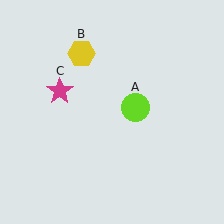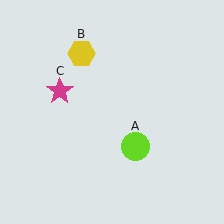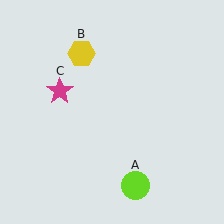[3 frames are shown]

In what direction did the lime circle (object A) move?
The lime circle (object A) moved down.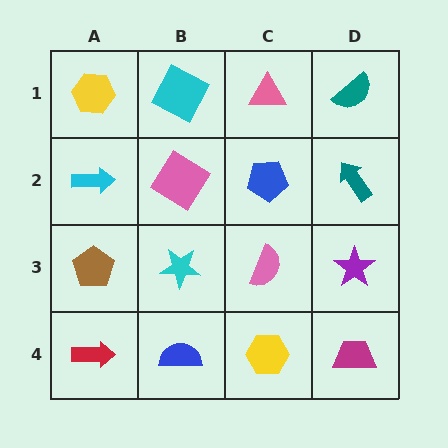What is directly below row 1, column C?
A blue pentagon.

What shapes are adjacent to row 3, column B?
A pink diamond (row 2, column B), a blue semicircle (row 4, column B), a brown pentagon (row 3, column A), a pink semicircle (row 3, column C).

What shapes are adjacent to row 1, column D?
A teal arrow (row 2, column D), a pink triangle (row 1, column C).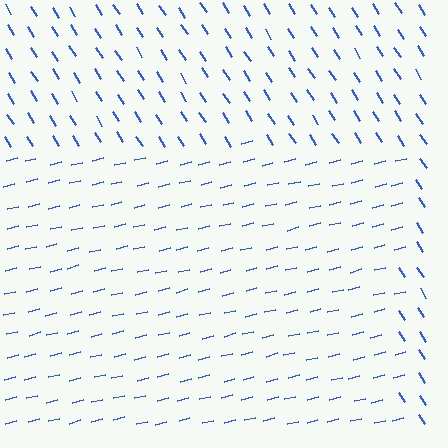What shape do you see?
I see a rectangle.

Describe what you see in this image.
The image is filled with small blue line segments. A rectangle region in the image has lines oriented differently from the surrounding lines, creating a visible texture boundary.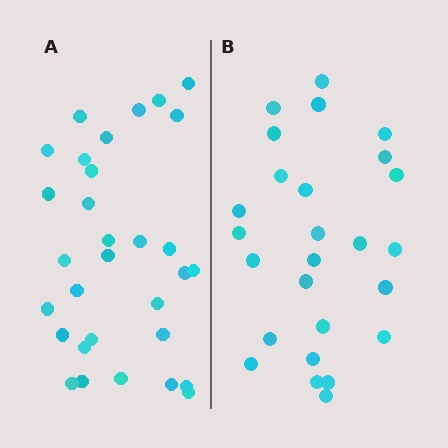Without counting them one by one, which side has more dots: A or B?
Region A (the left region) has more dots.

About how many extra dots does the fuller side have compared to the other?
Region A has about 5 more dots than region B.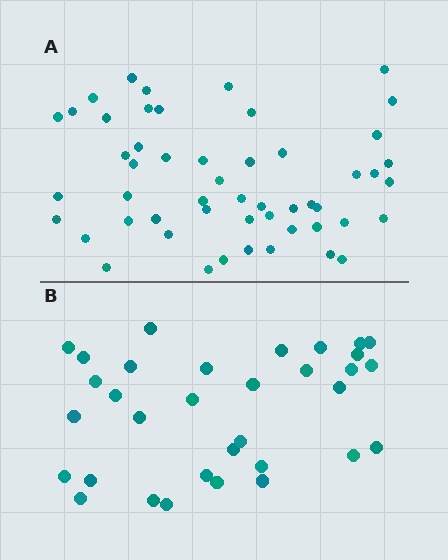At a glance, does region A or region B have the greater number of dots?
Region A (the top region) has more dots.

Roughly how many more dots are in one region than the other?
Region A has approximately 20 more dots than region B.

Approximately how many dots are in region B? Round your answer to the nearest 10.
About 30 dots. (The exact count is 33, which rounds to 30.)